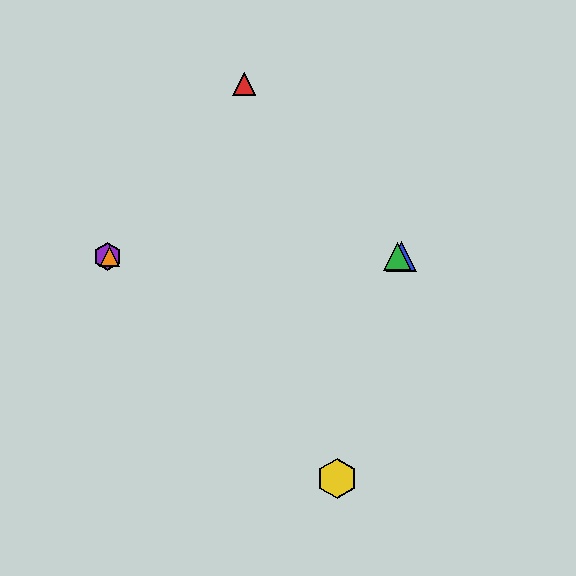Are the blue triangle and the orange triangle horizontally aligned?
Yes, both are at y≈256.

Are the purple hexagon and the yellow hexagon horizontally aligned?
No, the purple hexagon is at y≈256 and the yellow hexagon is at y≈478.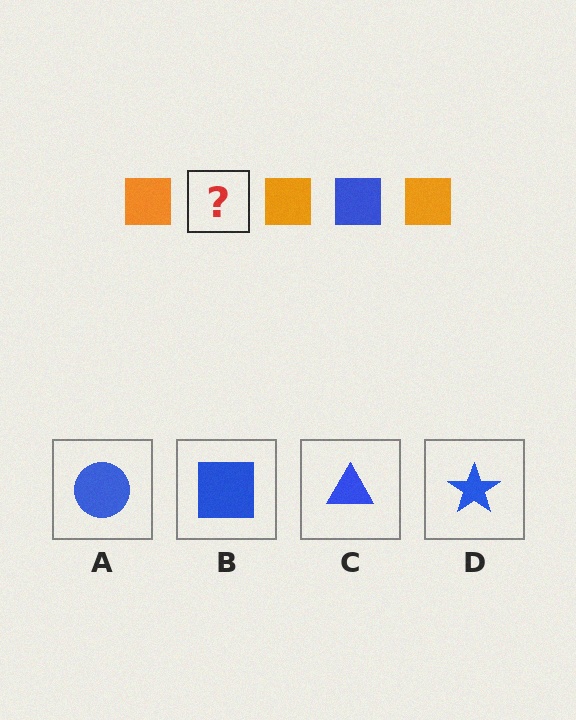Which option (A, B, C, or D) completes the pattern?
B.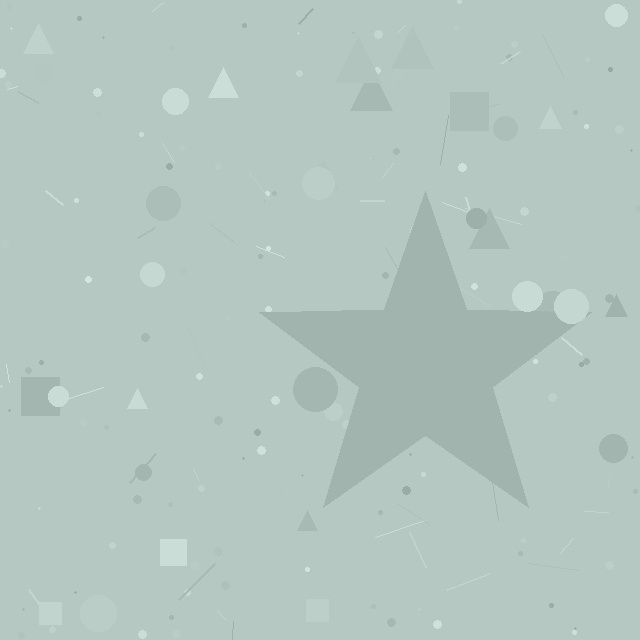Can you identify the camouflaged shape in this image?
The camouflaged shape is a star.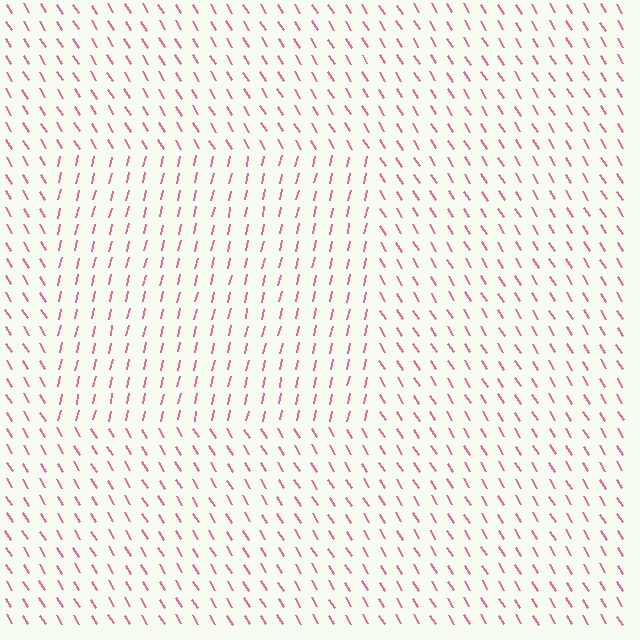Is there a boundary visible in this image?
Yes, there is a texture boundary formed by a change in line orientation.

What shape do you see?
I see a rectangle.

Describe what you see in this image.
The image is filled with small pink line segments. A rectangle region in the image has lines oriented differently from the surrounding lines, creating a visible texture boundary.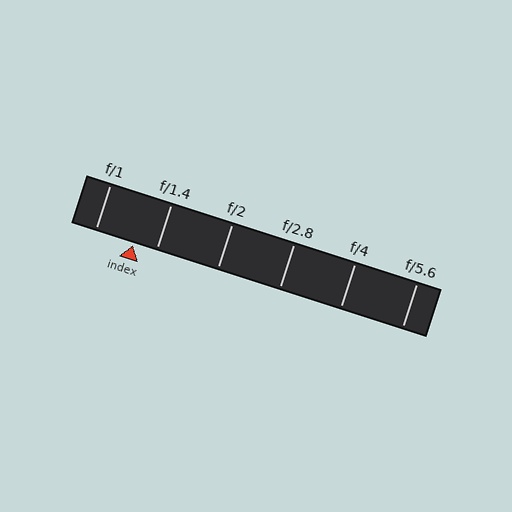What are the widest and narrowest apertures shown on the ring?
The widest aperture shown is f/1 and the narrowest is f/5.6.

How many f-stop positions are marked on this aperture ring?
There are 6 f-stop positions marked.